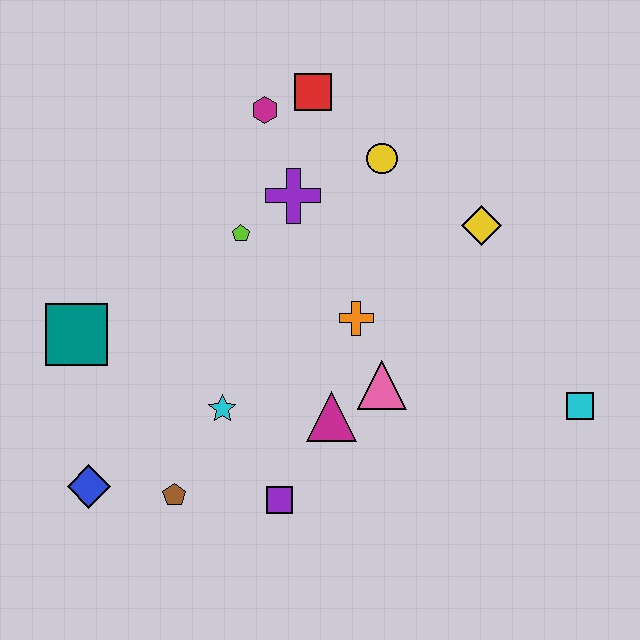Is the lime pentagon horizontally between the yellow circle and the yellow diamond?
No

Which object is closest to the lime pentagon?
The purple cross is closest to the lime pentagon.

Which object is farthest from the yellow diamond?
The blue diamond is farthest from the yellow diamond.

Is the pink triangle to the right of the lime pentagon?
Yes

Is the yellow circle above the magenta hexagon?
No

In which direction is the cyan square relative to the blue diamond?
The cyan square is to the right of the blue diamond.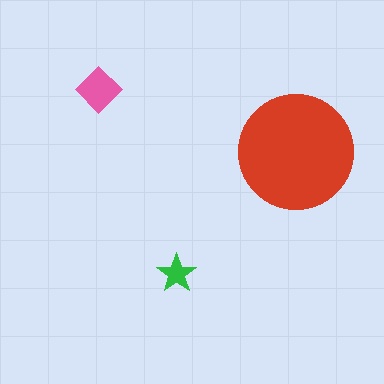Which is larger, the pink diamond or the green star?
The pink diamond.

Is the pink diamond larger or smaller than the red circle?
Smaller.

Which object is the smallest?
The green star.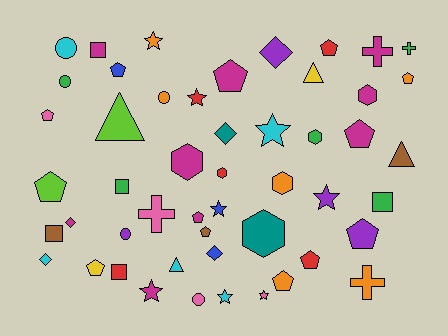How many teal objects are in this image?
There are 2 teal objects.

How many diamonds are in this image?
There are 5 diamonds.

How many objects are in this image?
There are 50 objects.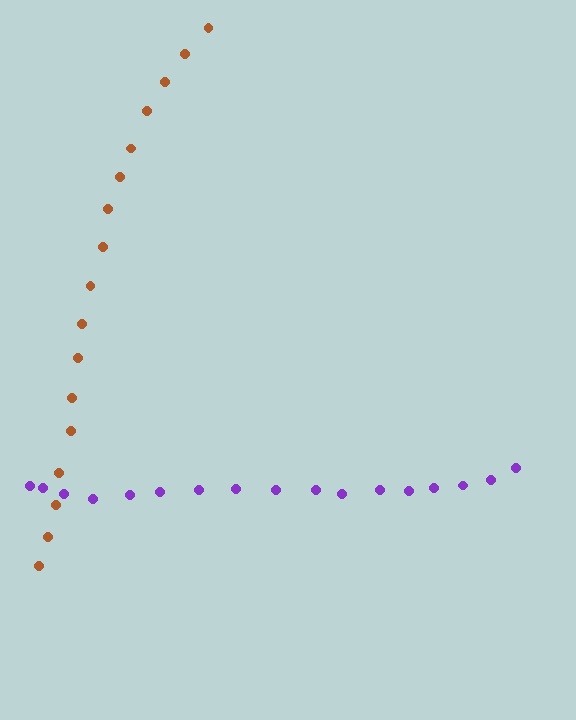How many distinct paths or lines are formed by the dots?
There are 2 distinct paths.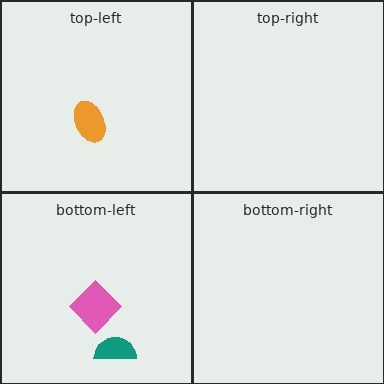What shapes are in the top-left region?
The orange ellipse.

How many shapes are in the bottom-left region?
2.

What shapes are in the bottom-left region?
The pink diamond, the teal semicircle.